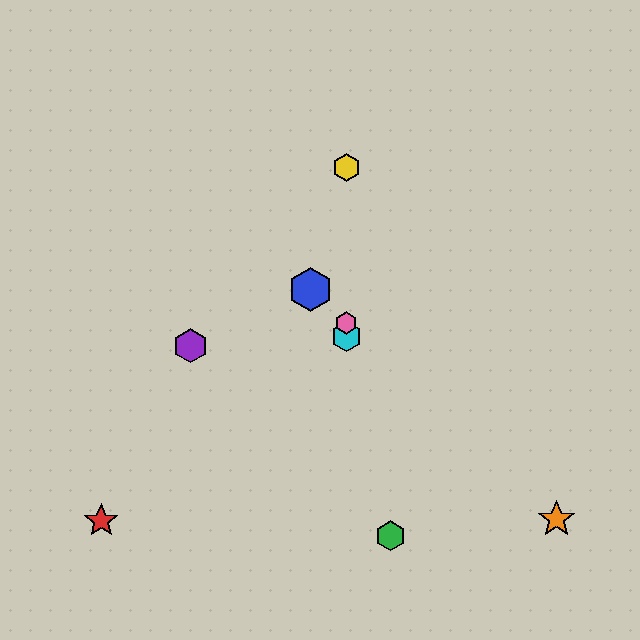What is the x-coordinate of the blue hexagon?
The blue hexagon is at x≈310.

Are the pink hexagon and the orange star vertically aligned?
No, the pink hexagon is at x≈346 and the orange star is at x≈556.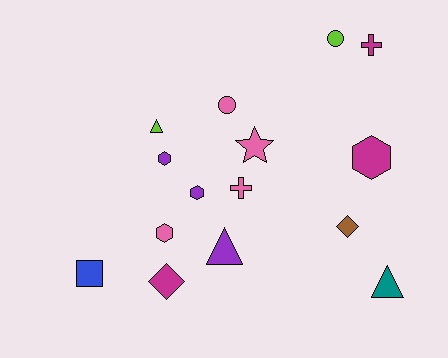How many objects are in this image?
There are 15 objects.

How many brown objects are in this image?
There is 1 brown object.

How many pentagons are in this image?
There are no pentagons.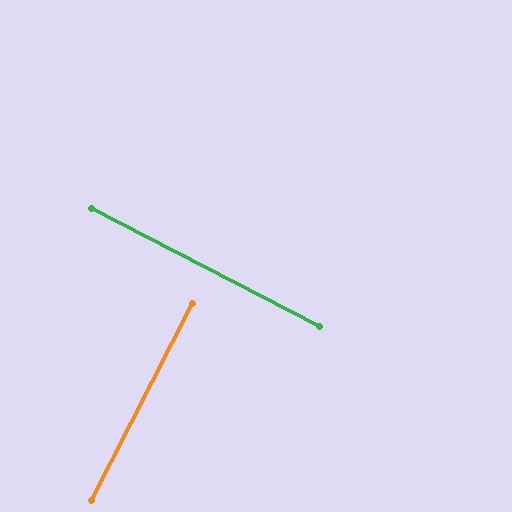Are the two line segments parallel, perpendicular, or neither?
Perpendicular — they meet at approximately 90°.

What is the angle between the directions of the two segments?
Approximately 90 degrees.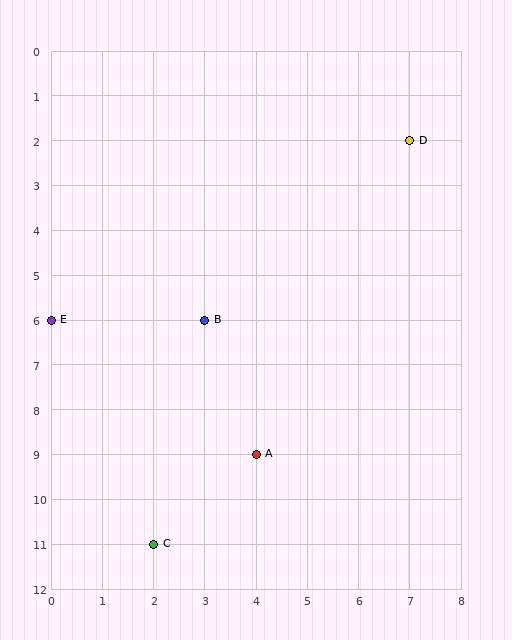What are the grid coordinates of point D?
Point D is at grid coordinates (7, 2).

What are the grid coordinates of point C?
Point C is at grid coordinates (2, 11).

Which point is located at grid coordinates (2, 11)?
Point C is at (2, 11).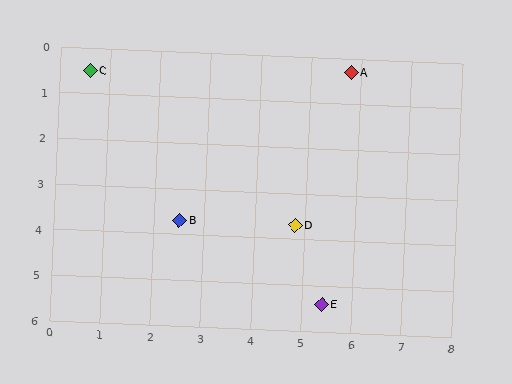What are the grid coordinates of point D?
Point D is at approximately (4.8, 3.7).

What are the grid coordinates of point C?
Point C is at approximately (0.6, 0.5).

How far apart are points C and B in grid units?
Points C and B are about 3.7 grid units apart.